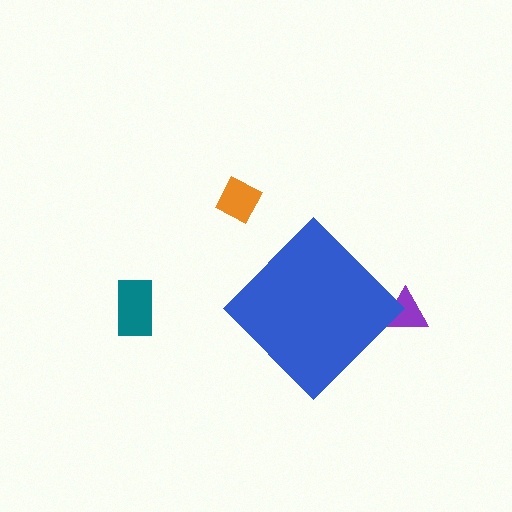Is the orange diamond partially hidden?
No, the orange diamond is fully visible.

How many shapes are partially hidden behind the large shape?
1 shape is partially hidden.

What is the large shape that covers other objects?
A blue diamond.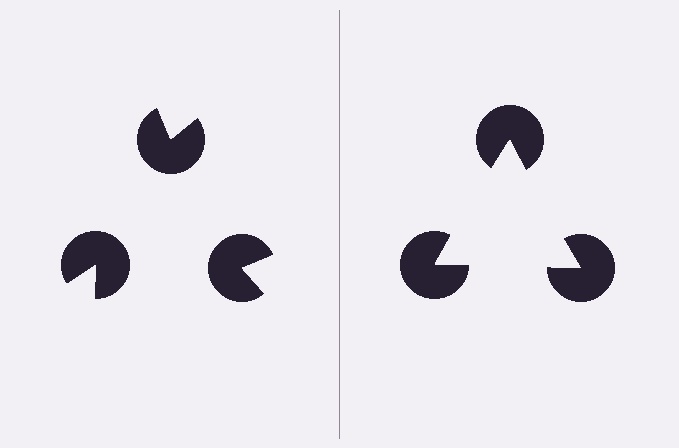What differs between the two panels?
The pac-man discs are positioned identically on both sides; only the wedge orientations differ. On the right they align to a triangle; on the left they are misaligned.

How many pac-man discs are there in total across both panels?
6 — 3 on each side.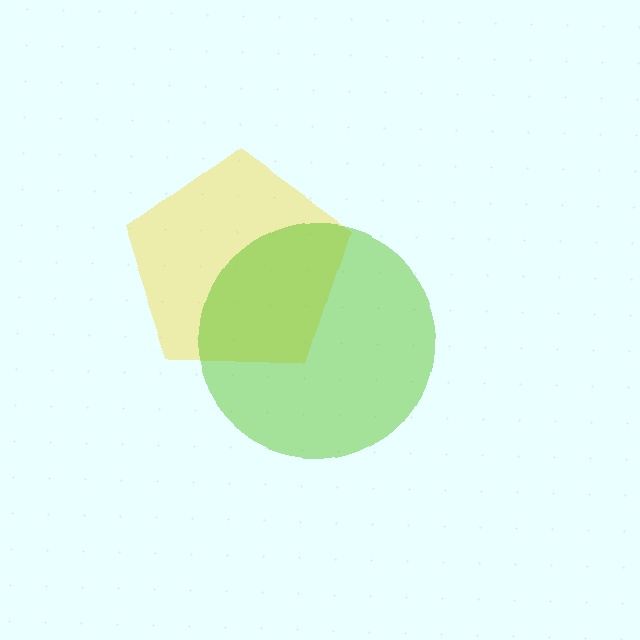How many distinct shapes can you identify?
There are 2 distinct shapes: a yellow pentagon, a lime circle.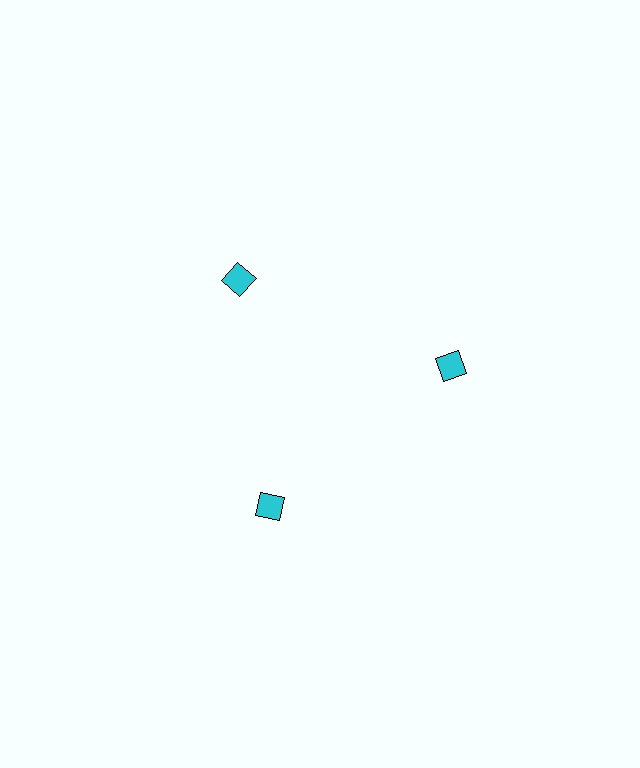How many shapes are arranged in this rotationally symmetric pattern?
There are 3 shapes, arranged in 3 groups of 1.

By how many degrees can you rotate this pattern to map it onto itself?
The pattern maps onto itself every 120 degrees of rotation.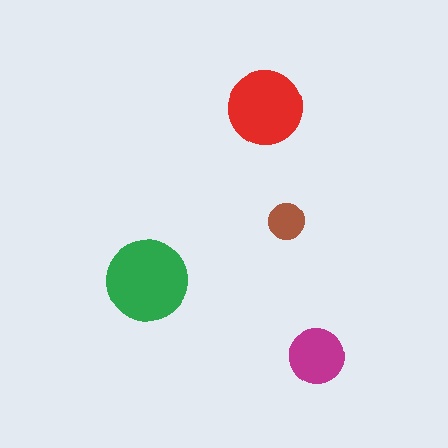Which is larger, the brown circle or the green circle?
The green one.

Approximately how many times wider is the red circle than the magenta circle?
About 1.5 times wider.